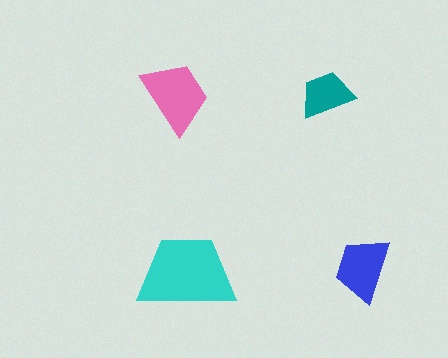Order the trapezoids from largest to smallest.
the cyan one, the pink one, the blue one, the teal one.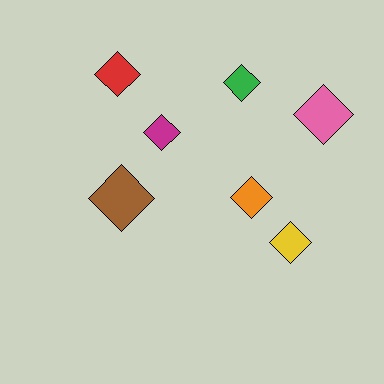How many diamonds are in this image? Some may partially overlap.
There are 7 diamonds.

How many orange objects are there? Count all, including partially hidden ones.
There is 1 orange object.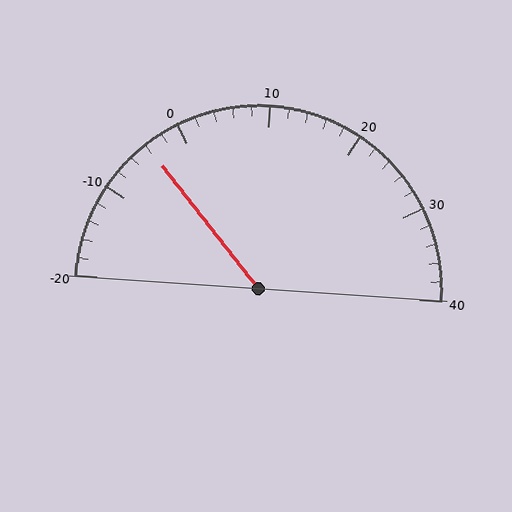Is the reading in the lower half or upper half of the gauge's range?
The reading is in the lower half of the range (-20 to 40).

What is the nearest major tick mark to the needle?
The nearest major tick mark is 0.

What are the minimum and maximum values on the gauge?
The gauge ranges from -20 to 40.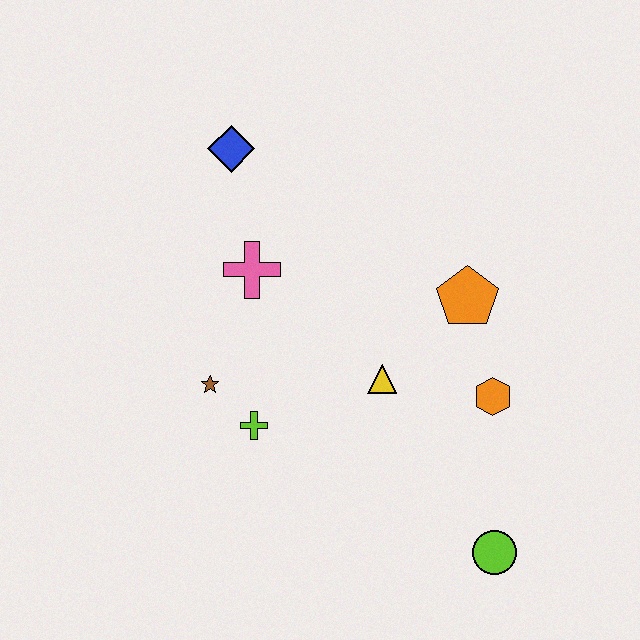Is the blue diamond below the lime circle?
No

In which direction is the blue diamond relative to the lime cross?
The blue diamond is above the lime cross.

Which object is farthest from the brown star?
The lime circle is farthest from the brown star.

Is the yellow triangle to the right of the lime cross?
Yes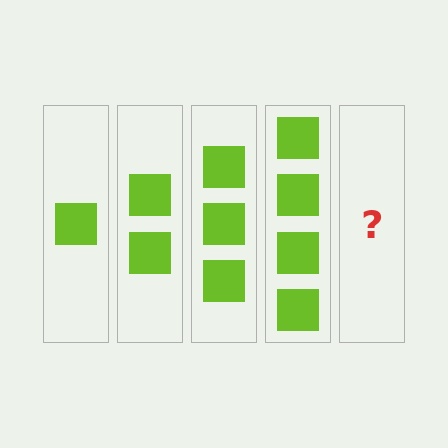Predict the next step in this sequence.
The next step is 5 squares.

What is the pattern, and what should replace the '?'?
The pattern is that each step adds one more square. The '?' should be 5 squares.